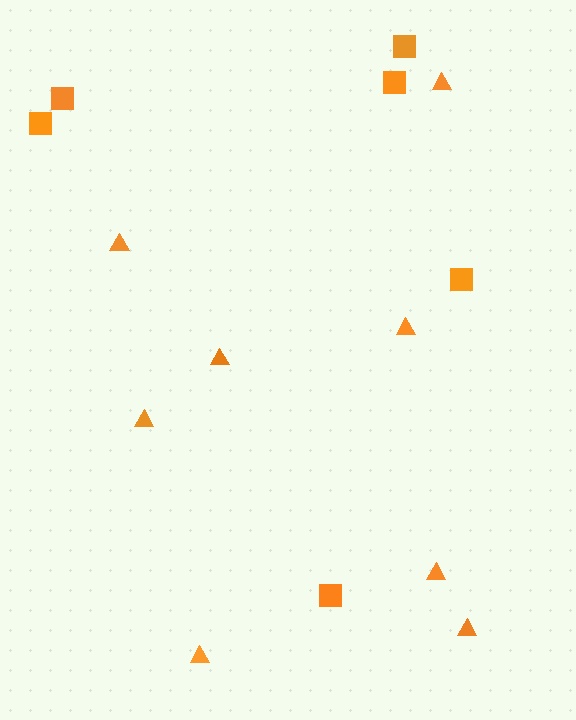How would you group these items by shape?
There are 2 groups: one group of triangles (8) and one group of squares (6).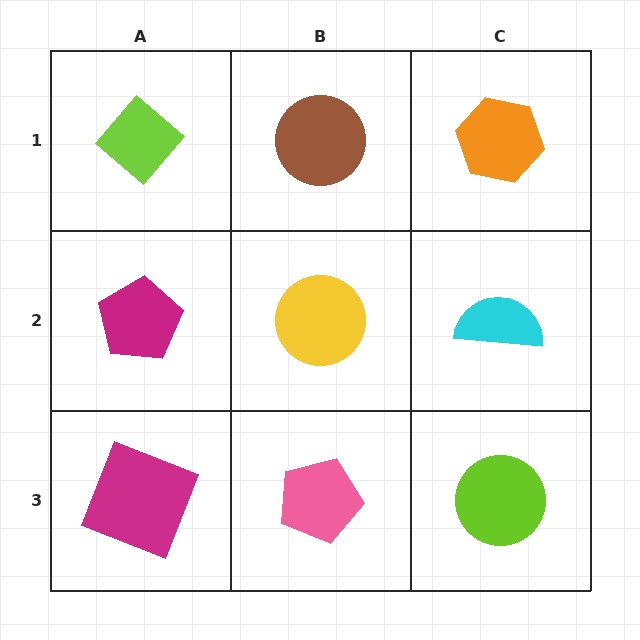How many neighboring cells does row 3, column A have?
2.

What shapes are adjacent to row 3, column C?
A cyan semicircle (row 2, column C), a pink pentagon (row 3, column B).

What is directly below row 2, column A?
A magenta square.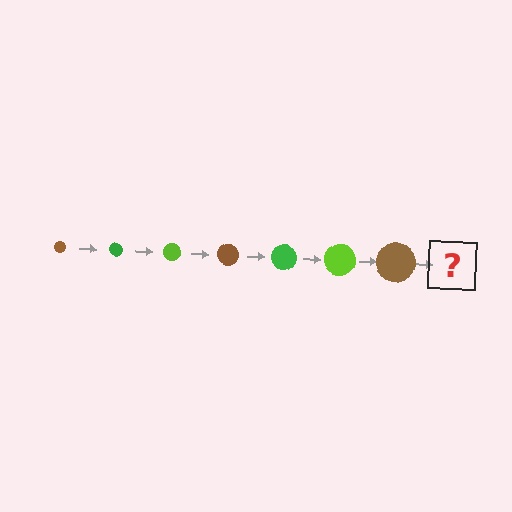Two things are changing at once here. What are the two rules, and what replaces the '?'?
The two rules are that the circle grows larger each step and the color cycles through brown, green, and lime. The '?' should be a green circle, larger than the previous one.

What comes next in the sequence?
The next element should be a green circle, larger than the previous one.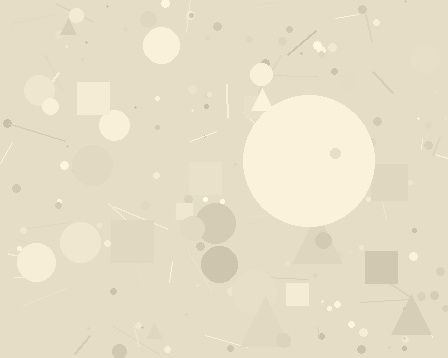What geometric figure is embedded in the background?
A circle is embedded in the background.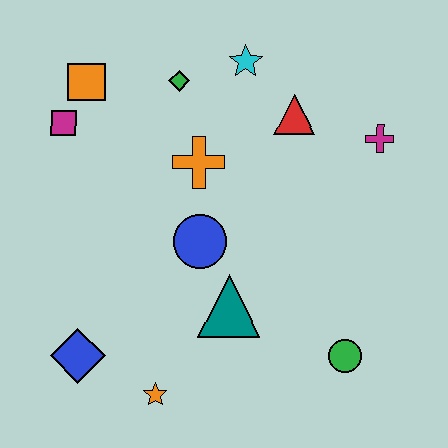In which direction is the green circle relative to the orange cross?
The green circle is below the orange cross.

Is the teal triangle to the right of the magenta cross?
No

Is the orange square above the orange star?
Yes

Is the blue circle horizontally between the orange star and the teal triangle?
Yes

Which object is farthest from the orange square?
The green circle is farthest from the orange square.